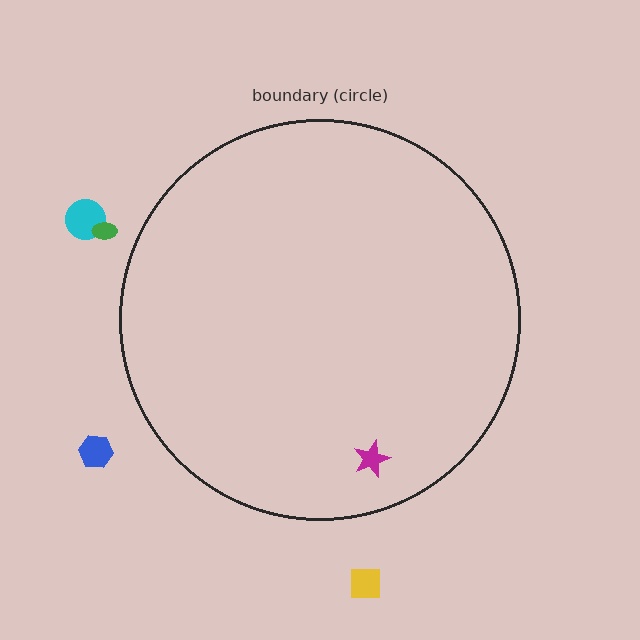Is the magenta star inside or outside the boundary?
Inside.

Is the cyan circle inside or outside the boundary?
Outside.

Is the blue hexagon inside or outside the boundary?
Outside.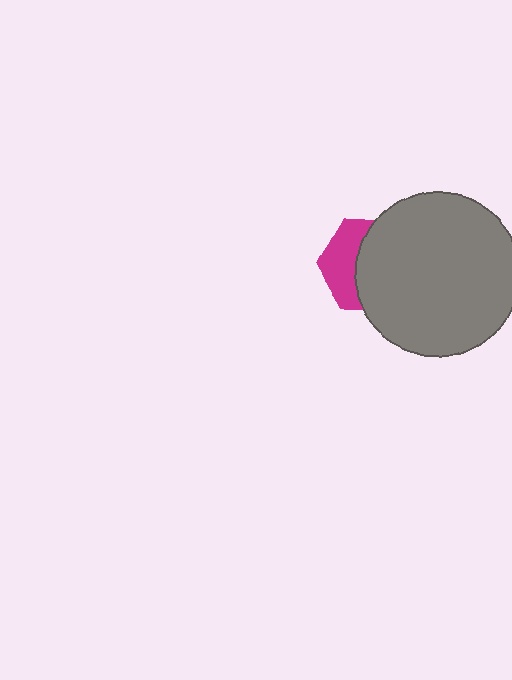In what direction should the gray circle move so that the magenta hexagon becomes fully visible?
The gray circle should move right. That is the shortest direction to clear the overlap and leave the magenta hexagon fully visible.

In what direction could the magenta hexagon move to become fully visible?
The magenta hexagon could move left. That would shift it out from behind the gray circle entirely.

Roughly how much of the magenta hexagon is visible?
A small part of it is visible (roughly 39%).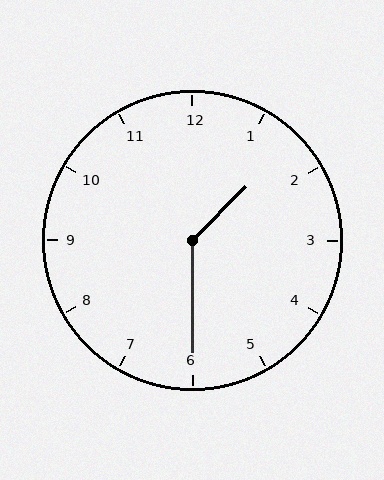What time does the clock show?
1:30.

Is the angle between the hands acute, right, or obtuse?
It is obtuse.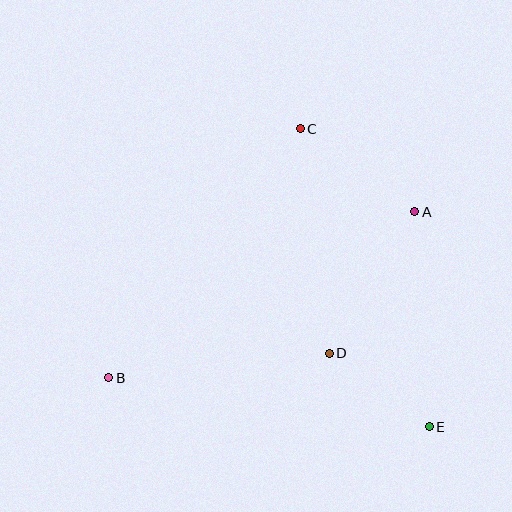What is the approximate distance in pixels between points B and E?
The distance between B and E is approximately 324 pixels.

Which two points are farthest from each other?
Points A and B are farthest from each other.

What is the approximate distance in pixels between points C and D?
The distance between C and D is approximately 227 pixels.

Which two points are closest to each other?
Points D and E are closest to each other.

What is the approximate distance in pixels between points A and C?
The distance between A and C is approximately 141 pixels.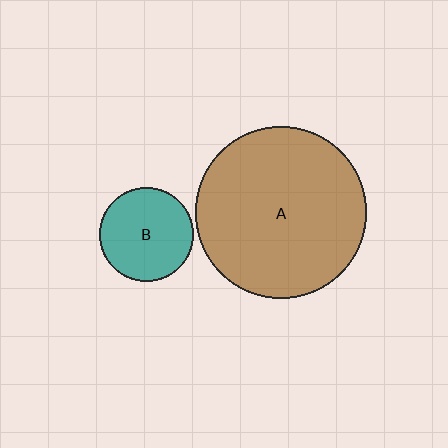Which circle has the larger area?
Circle A (brown).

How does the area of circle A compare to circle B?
Approximately 3.3 times.